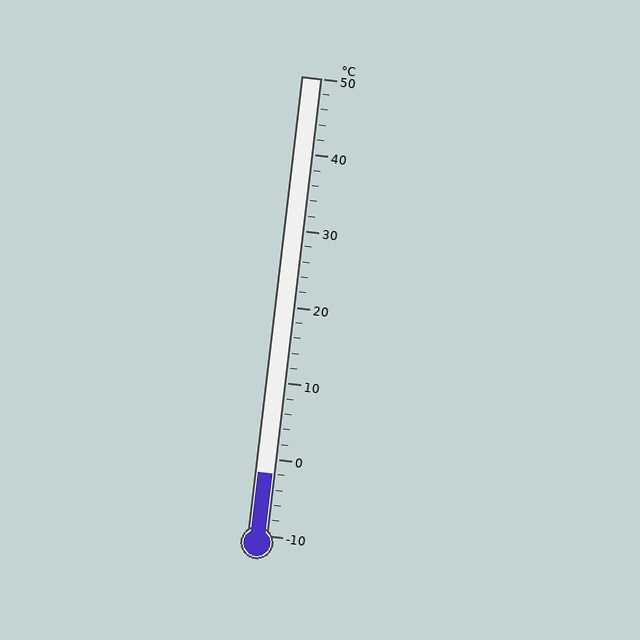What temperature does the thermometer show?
The thermometer shows approximately -2°C.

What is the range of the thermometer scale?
The thermometer scale ranges from -10°C to 50°C.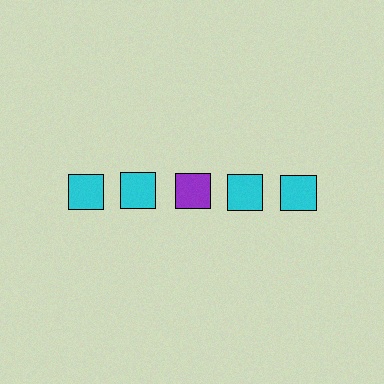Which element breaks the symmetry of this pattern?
The purple square in the top row, center column breaks the symmetry. All other shapes are cyan squares.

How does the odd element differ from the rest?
It has a different color: purple instead of cyan.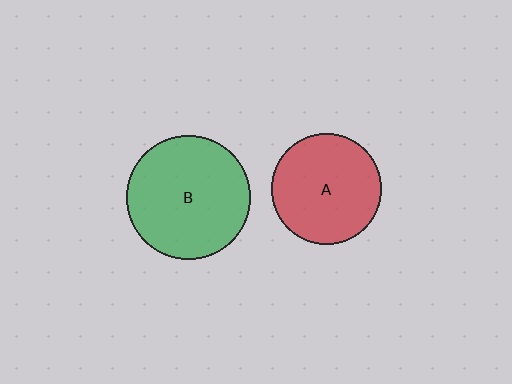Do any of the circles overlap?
No, none of the circles overlap.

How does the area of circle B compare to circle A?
Approximately 1.3 times.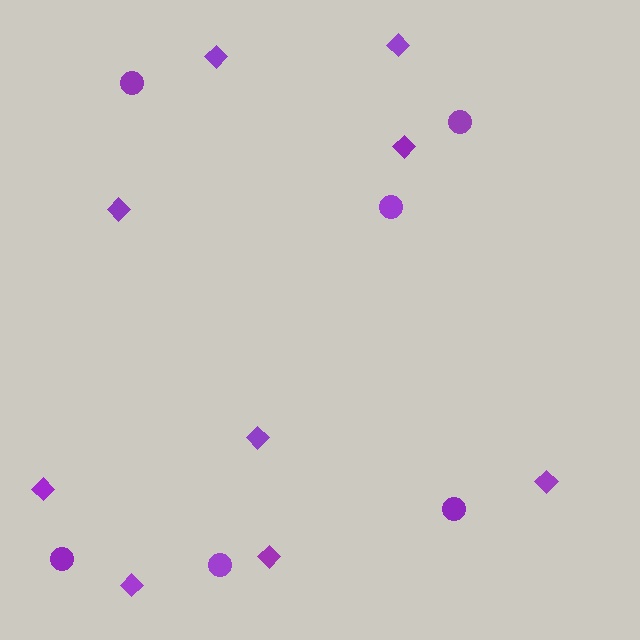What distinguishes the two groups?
There are 2 groups: one group of circles (6) and one group of diamonds (9).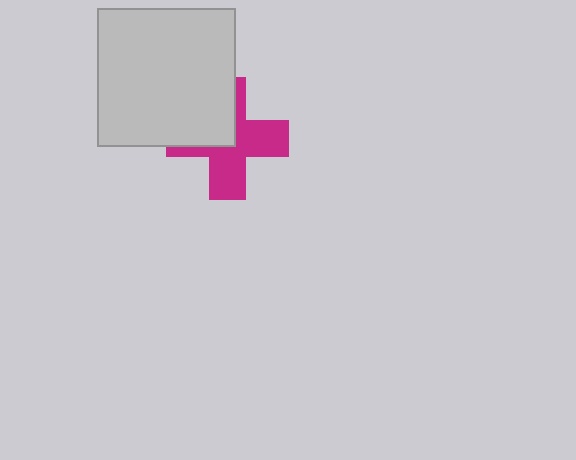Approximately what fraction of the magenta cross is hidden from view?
Roughly 39% of the magenta cross is hidden behind the light gray square.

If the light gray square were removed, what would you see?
You would see the complete magenta cross.